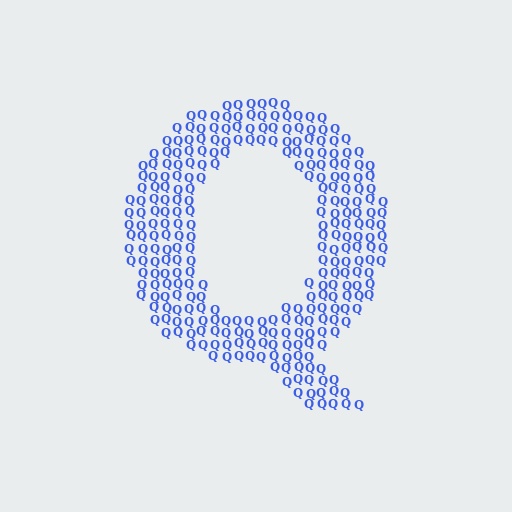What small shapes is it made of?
It is made of small letter Q's.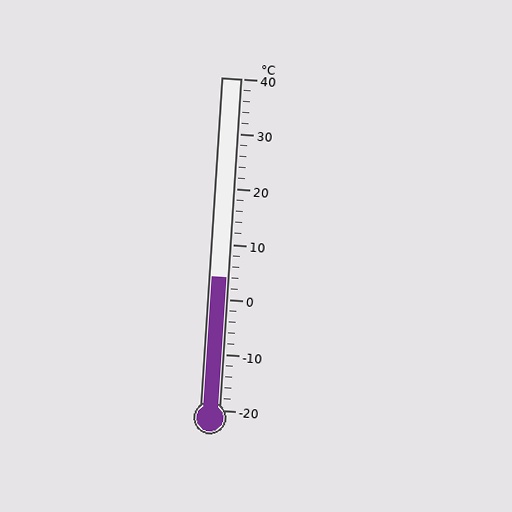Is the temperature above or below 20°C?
The temperature is below 20°C.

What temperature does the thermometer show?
The thermometer shows approximately 4°C.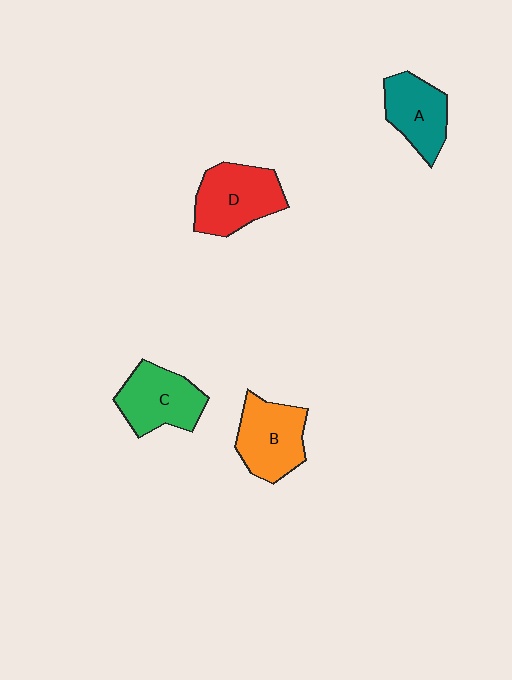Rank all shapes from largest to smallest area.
From largest to smallest: D (red), B (orange), C (green), A (teal).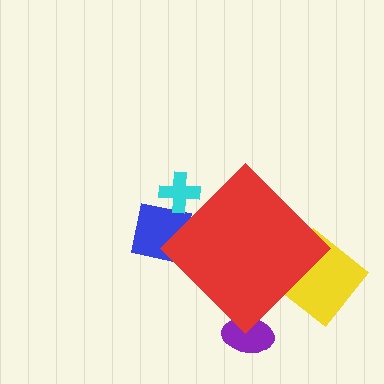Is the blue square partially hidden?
Yes, the blue square is partially hidden behind the red diamond.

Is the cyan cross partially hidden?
Yes, the cyan cross is partially hidden behind the red diamond.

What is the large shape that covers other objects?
A red diamond.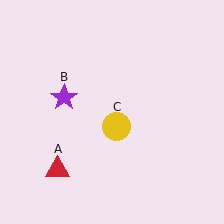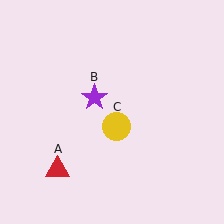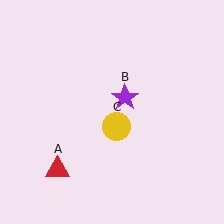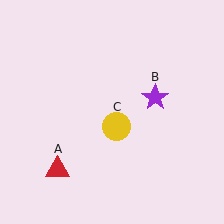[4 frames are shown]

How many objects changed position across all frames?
1 object changed position: purple star (object B).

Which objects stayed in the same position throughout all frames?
Red triangle (object A) and yellow circle (object C) remained stationary.